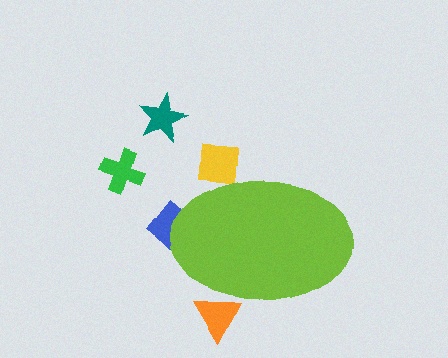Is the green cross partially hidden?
No, the green cross is fully visible.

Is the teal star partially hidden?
No, the teal star is fully visible.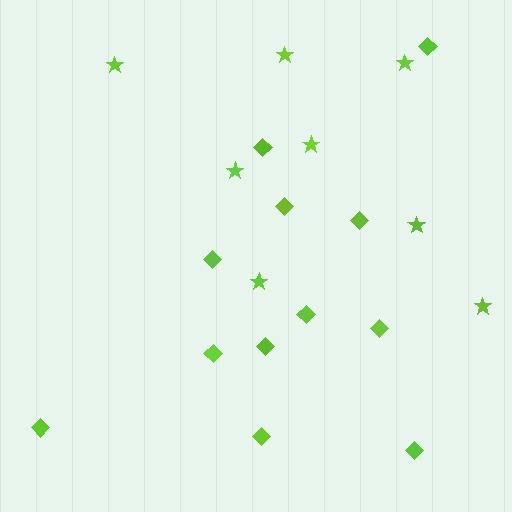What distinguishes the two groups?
There are 2 groups: one group of diamonds (12) and one group of stars (8).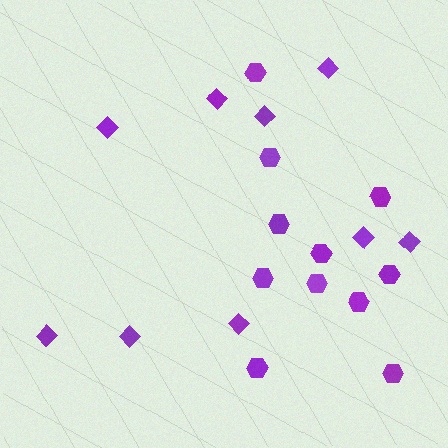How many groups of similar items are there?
There are 2 groups: one group of diamonds (9) and one group of hexagons (11).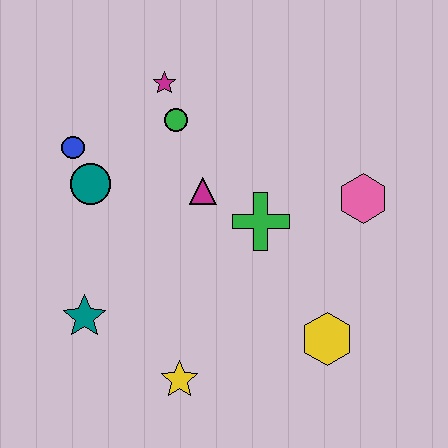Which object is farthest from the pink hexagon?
The teal star is farthest from the pink hexagon.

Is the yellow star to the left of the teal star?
No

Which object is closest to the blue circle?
The teal circle is closest to the blue circle.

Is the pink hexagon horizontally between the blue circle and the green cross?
No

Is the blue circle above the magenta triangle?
Yes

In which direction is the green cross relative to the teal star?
The green cross is to the right of the teal star.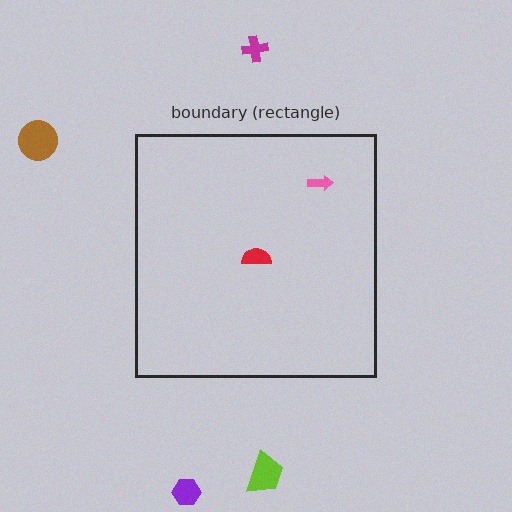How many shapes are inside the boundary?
2 inside, 4 outside.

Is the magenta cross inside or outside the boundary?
Outside.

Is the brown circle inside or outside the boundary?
Outside.